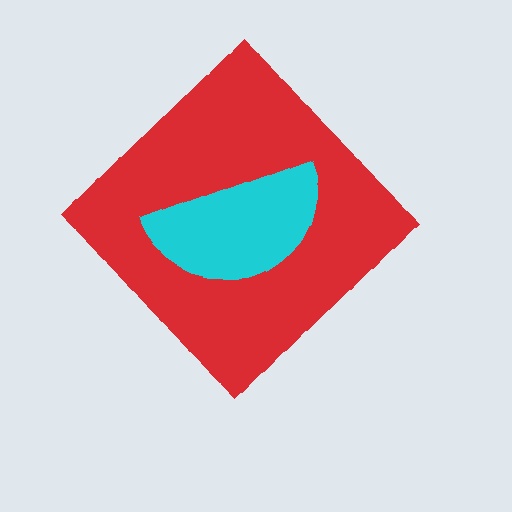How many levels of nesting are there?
2.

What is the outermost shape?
The red diamond.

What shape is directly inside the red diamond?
The cyan semicircle.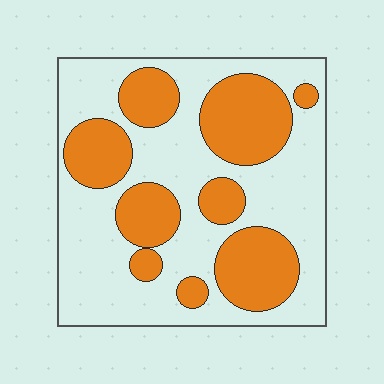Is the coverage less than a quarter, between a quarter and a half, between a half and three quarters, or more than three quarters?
Between a quarter and a half.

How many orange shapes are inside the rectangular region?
9.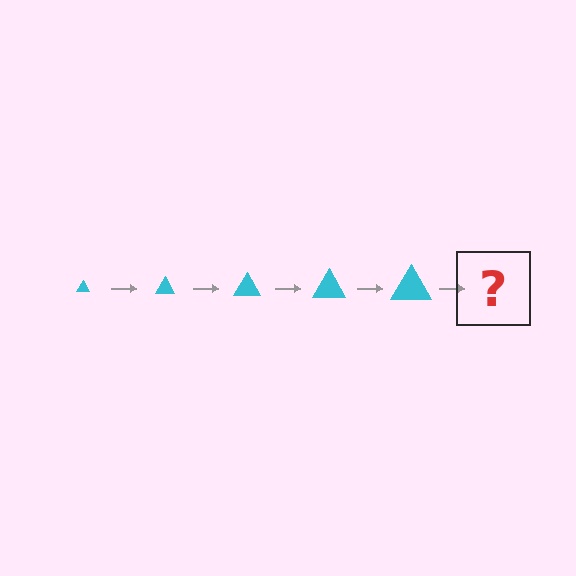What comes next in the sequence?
The next element should be a cyan triangle, larger than the previous one.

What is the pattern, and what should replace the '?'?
The pattern is that the triangle gets progressively larger each step. The '?' should be a cyan triangle, larger than the previous one.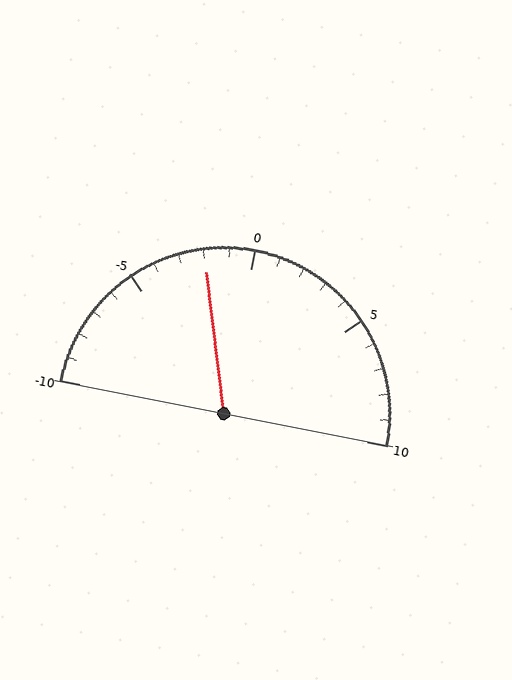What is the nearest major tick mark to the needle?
The nearest major tick mark is 0.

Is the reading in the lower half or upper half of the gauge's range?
The reading is in the lower half of the range (-10 to 10).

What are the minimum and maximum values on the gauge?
The gauge ranges from -10 to 10.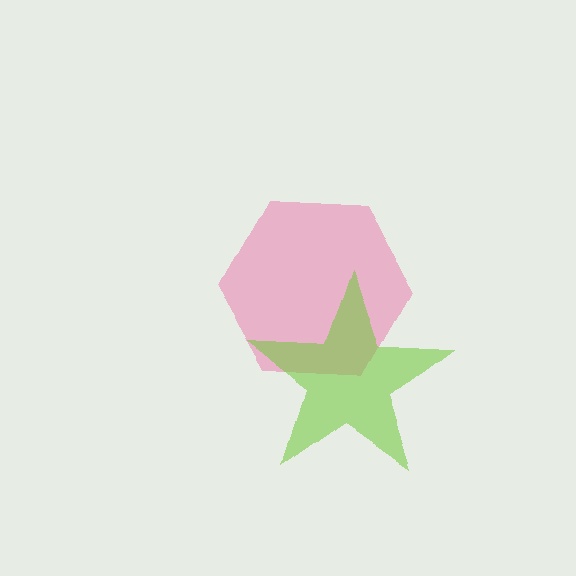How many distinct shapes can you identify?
There are 2 distinct shapes: a pink hexagon, a lime star.